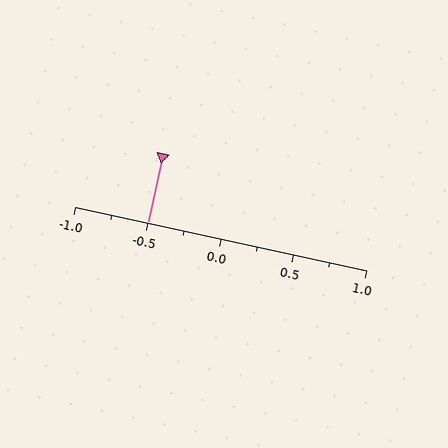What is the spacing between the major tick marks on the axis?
The major ticks are spaced 0.5 apart.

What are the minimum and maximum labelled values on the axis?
The axis runs from -1.0 to 1.0.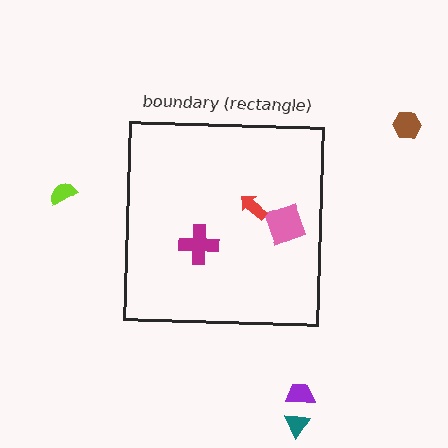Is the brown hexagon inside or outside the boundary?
Outside.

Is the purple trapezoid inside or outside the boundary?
Outside.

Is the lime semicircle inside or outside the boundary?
Outside.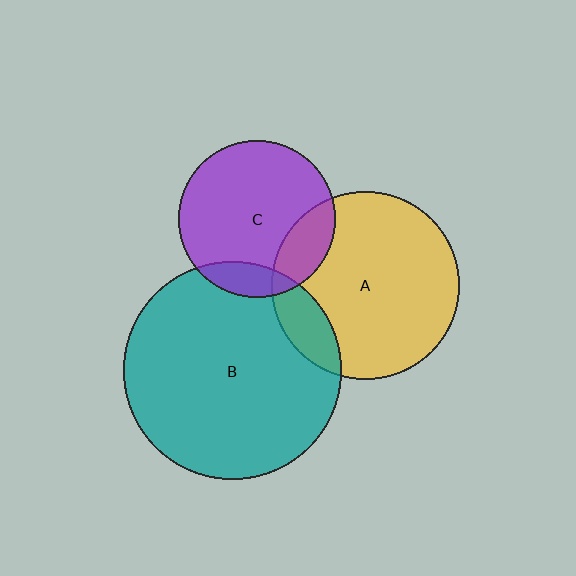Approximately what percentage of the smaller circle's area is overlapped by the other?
Approximately 15%.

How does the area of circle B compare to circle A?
Approximately 1.3 times.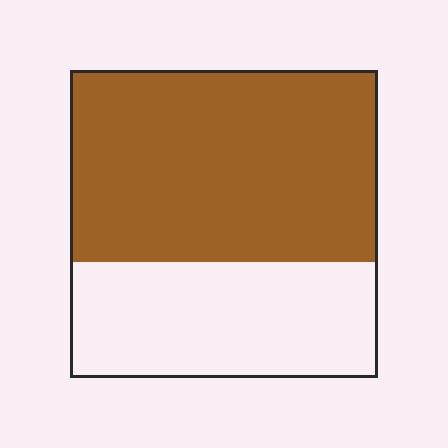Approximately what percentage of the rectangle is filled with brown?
Approximately 60%.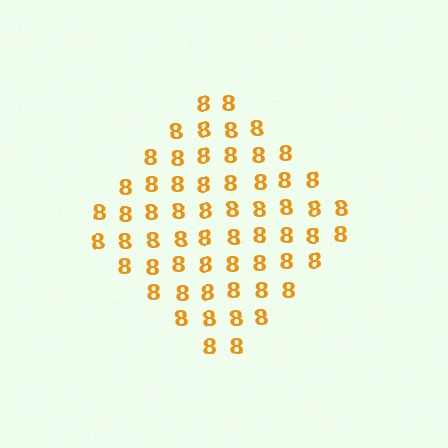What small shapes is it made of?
It is made of small digit 8's.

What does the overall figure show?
The overall figure shows a diamond.